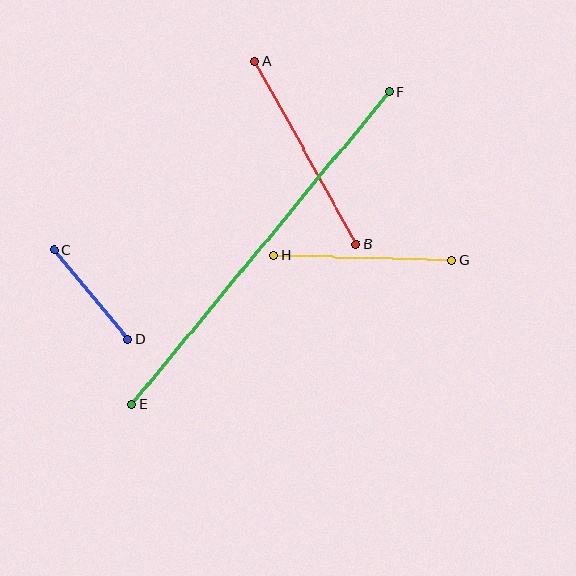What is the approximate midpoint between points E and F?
The midpoint is at approximately (260, 248) pixels.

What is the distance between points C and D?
The distance is approximately 116 pixels.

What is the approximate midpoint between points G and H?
The midpoint is at approximately (363, 258) pixels.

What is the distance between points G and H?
The distance is approximately 178 pixels.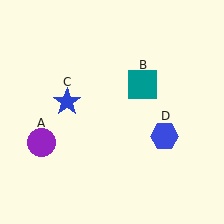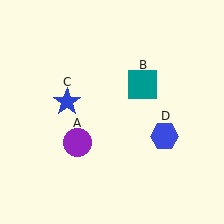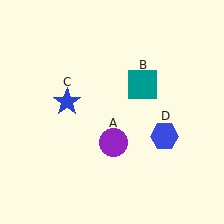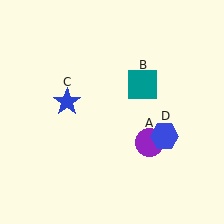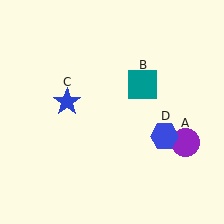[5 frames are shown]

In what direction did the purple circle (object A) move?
The purple circle (object A) moved right.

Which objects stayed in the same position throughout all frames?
Teal square (object B) and blue star (object C) and blue hexagon (object D) remained stationary.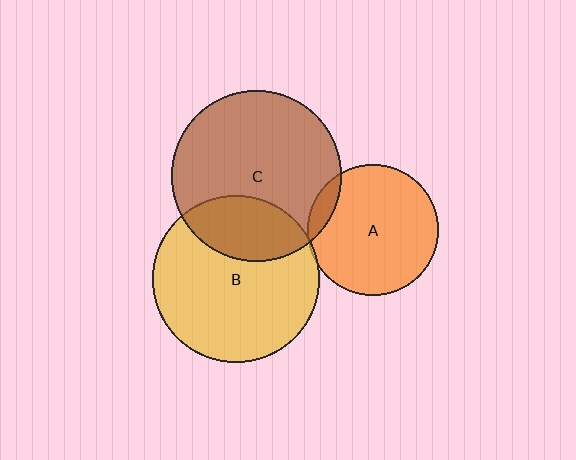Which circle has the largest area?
Circle C (brown).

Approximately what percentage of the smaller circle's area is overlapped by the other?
Approximately 10%.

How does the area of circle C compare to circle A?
Approximately 1.7 times.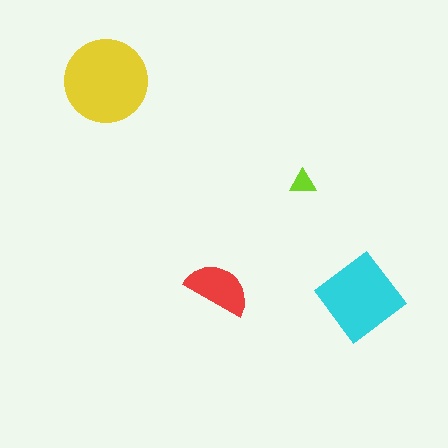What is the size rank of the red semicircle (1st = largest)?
3rd.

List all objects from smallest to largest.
The lime triangle, the red semicircle, the cyan diamond, the yellow circle.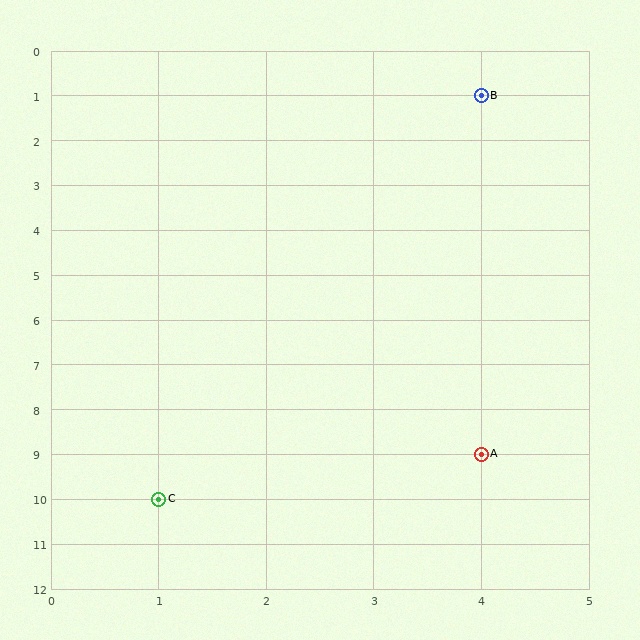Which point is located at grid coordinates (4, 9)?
Point A is at (4, 9).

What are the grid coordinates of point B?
Point B is at grid coordinates (4, 1).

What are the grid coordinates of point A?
Point A is at grid coordinates (4, 9).